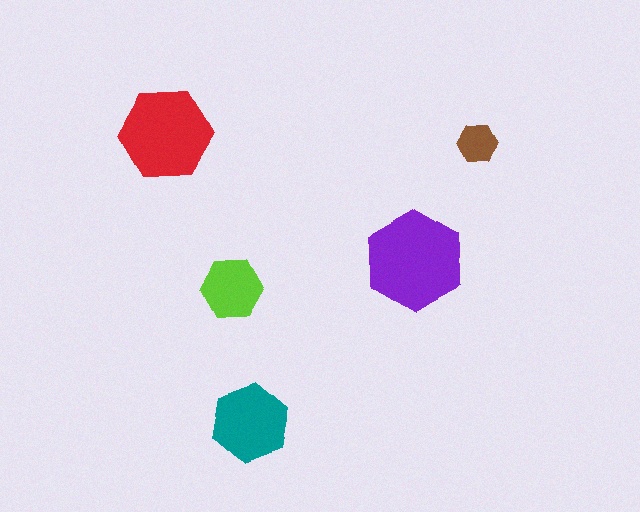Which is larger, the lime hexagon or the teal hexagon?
The teal one.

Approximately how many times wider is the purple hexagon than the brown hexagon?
About 2.5 times wider.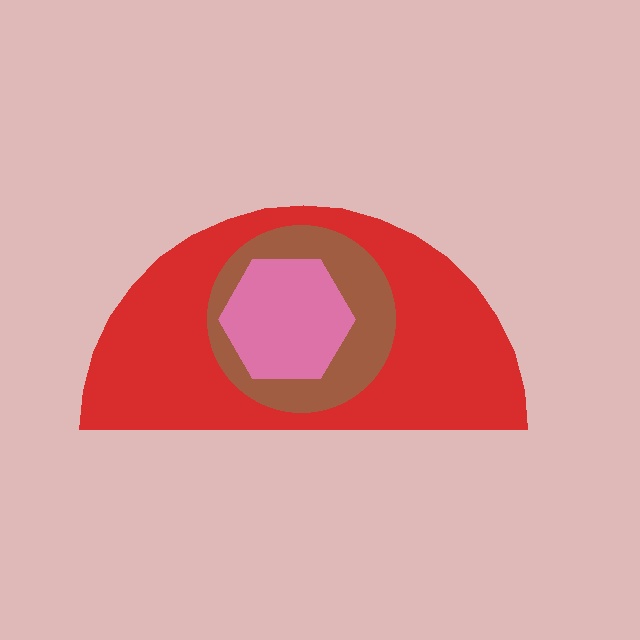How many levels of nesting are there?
3.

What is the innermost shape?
The pink hexagon.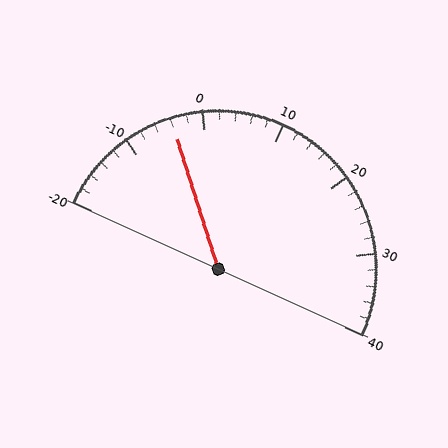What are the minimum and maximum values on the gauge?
The gauge ranges from -20 to 40.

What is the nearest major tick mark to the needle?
The nearest major tick mark is 0.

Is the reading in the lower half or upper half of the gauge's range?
The reading is in the lower half of the range (-20 to 40).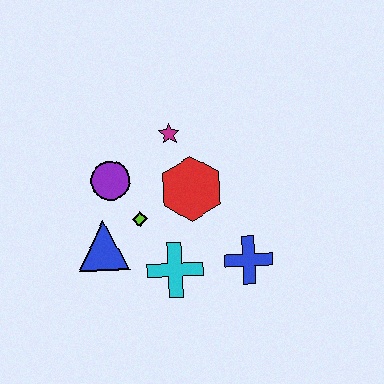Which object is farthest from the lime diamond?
The blue cross is farthest from the lime diamond.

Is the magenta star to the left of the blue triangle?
No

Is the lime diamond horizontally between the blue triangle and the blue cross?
Yes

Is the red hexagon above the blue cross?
Yes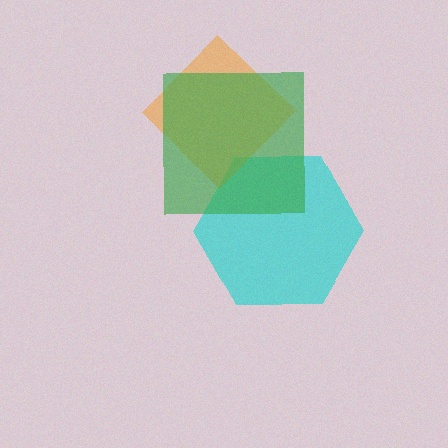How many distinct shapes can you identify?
There are 3 distinct shapes: a cyan hexagon, an orange diamond, a green square.